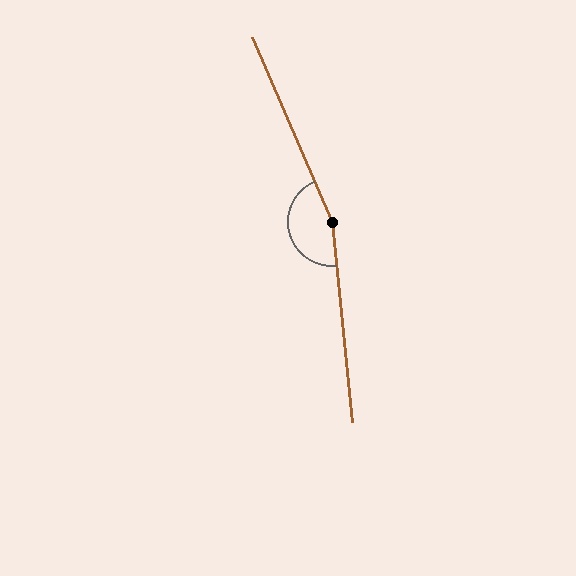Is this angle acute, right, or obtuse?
It is obtuse.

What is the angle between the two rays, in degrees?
Approximately 162 degrees.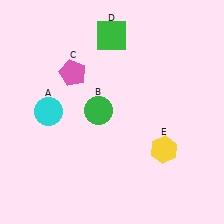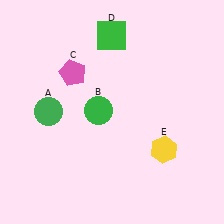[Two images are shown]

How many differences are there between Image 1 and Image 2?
There is 1 difference between the two images.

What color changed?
The circle (A) changed from cyan in Image 1 to green in Image 2.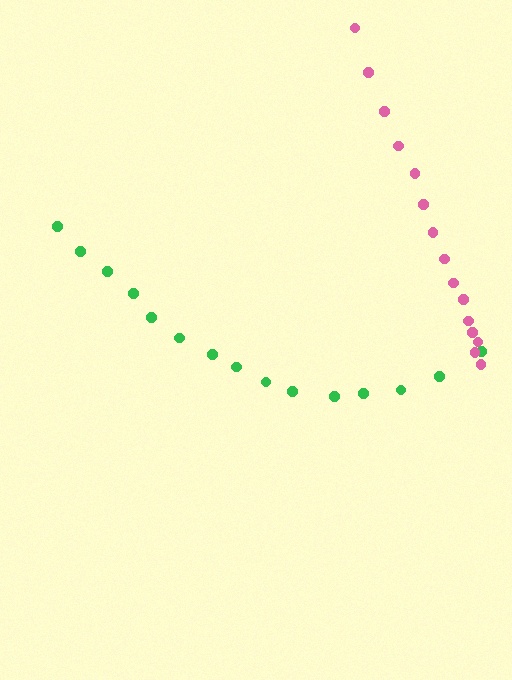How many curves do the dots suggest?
There are 2 distinct paths.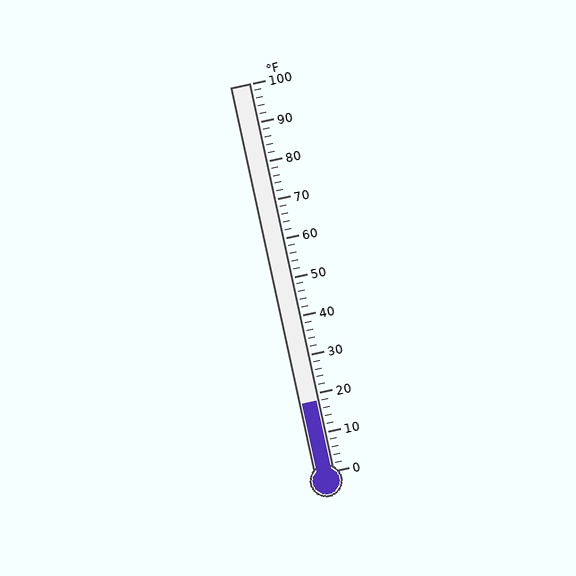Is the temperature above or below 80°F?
The temperature is below 80°F.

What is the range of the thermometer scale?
The thermometer scale ranges from 0°F to 100°F.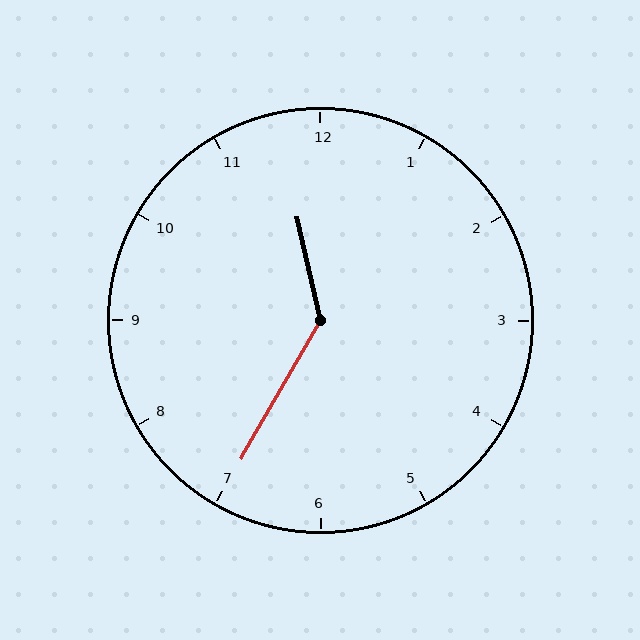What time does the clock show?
11:35.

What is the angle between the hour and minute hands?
Approximately 138 degrees.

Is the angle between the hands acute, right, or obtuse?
It is obtuse.